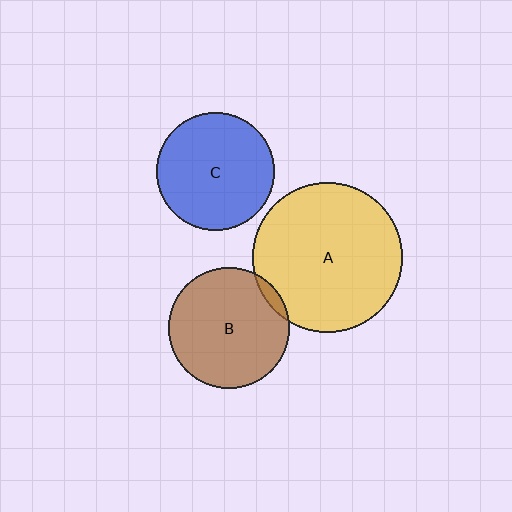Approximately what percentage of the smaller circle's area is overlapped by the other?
Approximately 5%.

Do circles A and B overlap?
Yes.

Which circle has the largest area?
Circle A (yellow).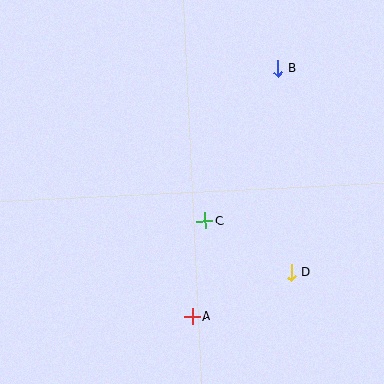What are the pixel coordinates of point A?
Point A is at (192, 317).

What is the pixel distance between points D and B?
The distance between D and B is 204 pixels.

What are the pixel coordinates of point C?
Point C is at (205, 221).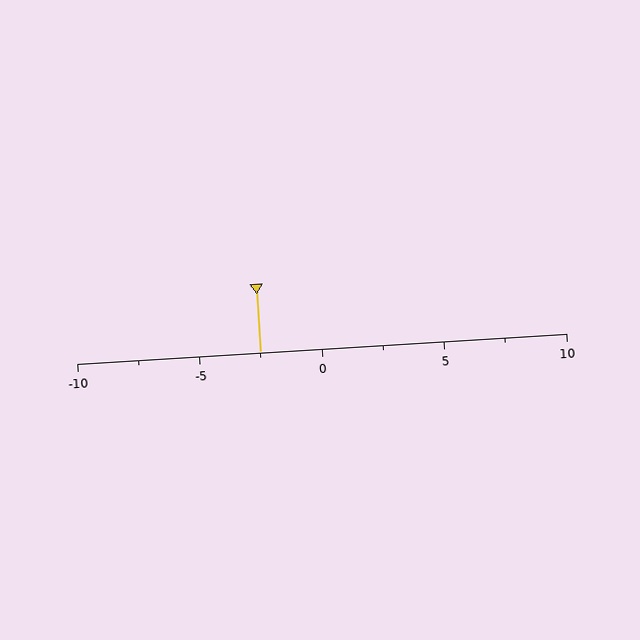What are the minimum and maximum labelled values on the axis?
The axis runs from -10 to 10.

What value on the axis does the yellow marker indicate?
The marker indicates approximately -2.5.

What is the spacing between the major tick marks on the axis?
The major ticks are spaced 5 apart.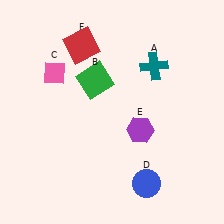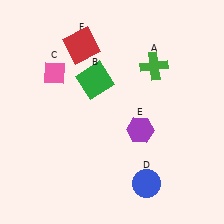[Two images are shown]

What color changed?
The cross (A) changed from teal in Image 1 to green in Image 2.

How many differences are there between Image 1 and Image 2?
There is 1 difference between the two images.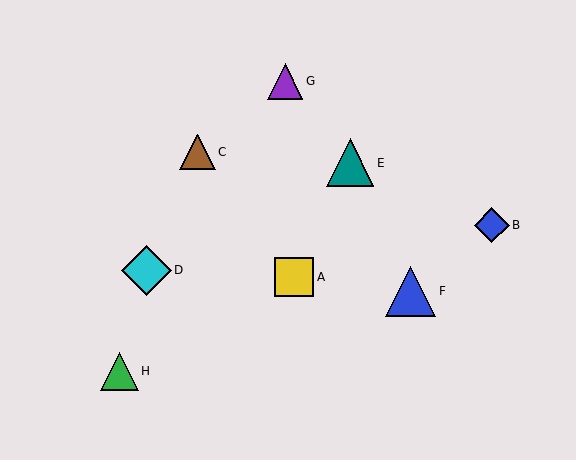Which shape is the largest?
The blue triangle (labeled F) is the largest.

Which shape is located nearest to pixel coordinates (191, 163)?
The brown triangle (labeled C) at (198, 152) is nearest to that location.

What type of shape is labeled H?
Shape H is a green triangle.